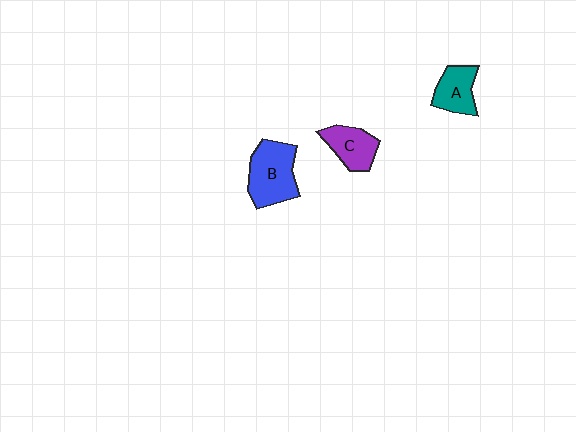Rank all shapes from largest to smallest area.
From largest to smallest: B (blue), C (purple), A (teal).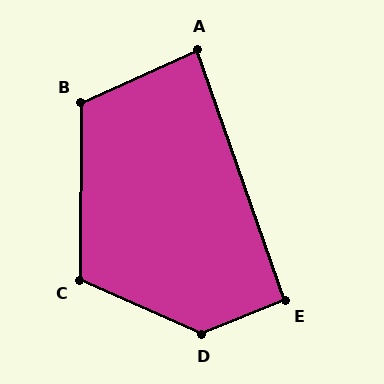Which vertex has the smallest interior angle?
A, at approximately 85 degrees.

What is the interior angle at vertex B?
Approximately 115 degrees (obtuse).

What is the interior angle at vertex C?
Approximately 114 degrees (obtuse).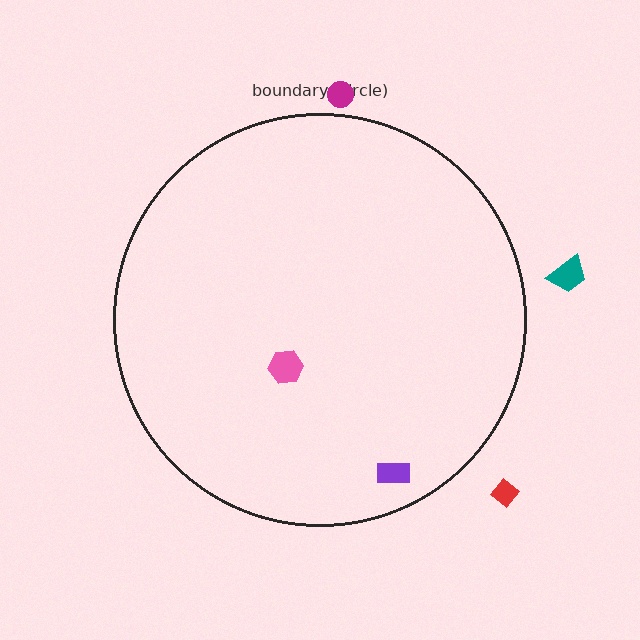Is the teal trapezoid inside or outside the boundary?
Outside.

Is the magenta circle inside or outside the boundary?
Outside.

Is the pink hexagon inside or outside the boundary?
Inside.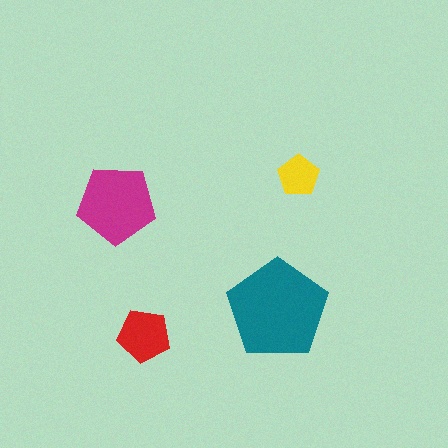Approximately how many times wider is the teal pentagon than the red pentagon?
About 2 times wider.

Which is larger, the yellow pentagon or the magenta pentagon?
The magenta one.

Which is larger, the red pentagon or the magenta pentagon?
The magenta one.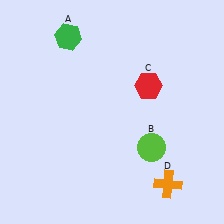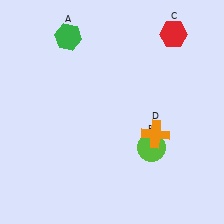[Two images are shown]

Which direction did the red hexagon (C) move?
The red hexagon (C) moved up.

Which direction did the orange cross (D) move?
The orange cross (D) moved up.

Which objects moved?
The objects that moved are: the red hexagon (C), the orange cross (D).